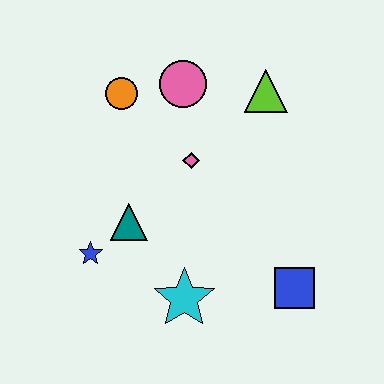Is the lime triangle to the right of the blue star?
Yes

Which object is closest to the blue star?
The teal triangle is closest to the blue star.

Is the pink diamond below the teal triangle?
No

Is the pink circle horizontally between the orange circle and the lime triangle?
Yes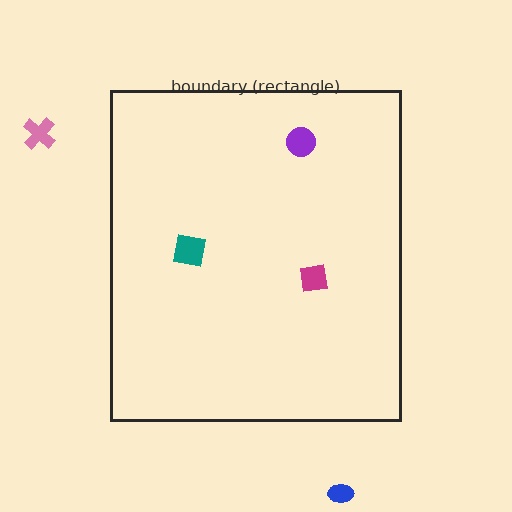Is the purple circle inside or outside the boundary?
Inside.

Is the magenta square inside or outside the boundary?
Inside.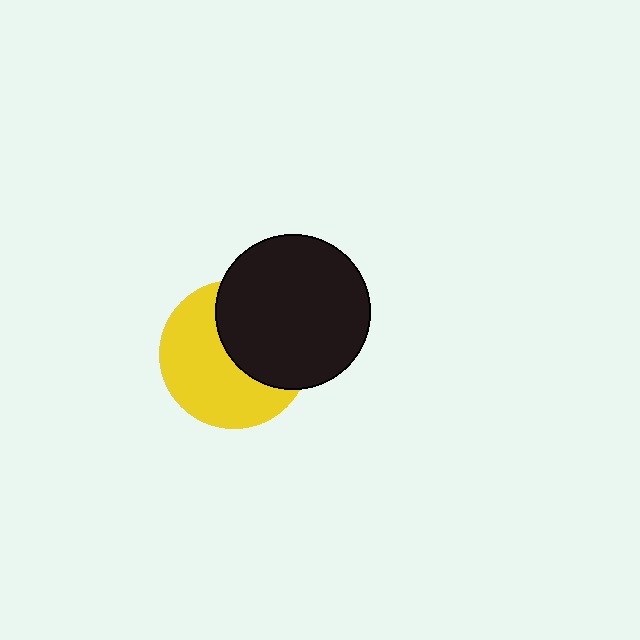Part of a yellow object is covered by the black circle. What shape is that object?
It is a circle.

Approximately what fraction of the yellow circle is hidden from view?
Roughly 44% of the yellow circle is hidden behind the black circle.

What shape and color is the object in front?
The object in front is a black circle.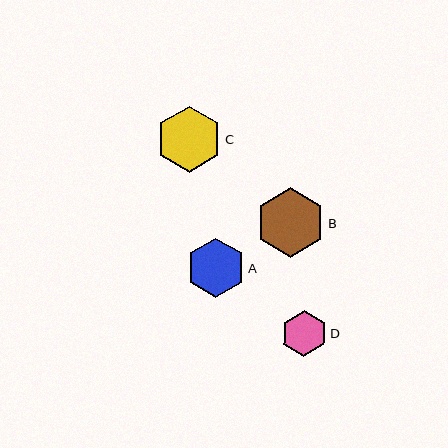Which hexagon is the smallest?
Hexagon D is the smallest with a size of approximately 45 pixels.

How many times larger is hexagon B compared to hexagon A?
Hexagon B is approximately 1.2 times the size of hexagon A.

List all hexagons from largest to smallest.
From largest to smallest: B, C, A, D.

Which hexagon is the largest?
Hexagon B is the largest with a size of approximately 70 pixels.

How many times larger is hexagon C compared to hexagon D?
Hexagon C is approximately 1.5 times the size of hexagon D.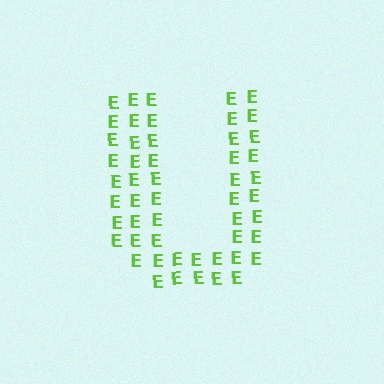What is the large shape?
The large shape is the letter U.